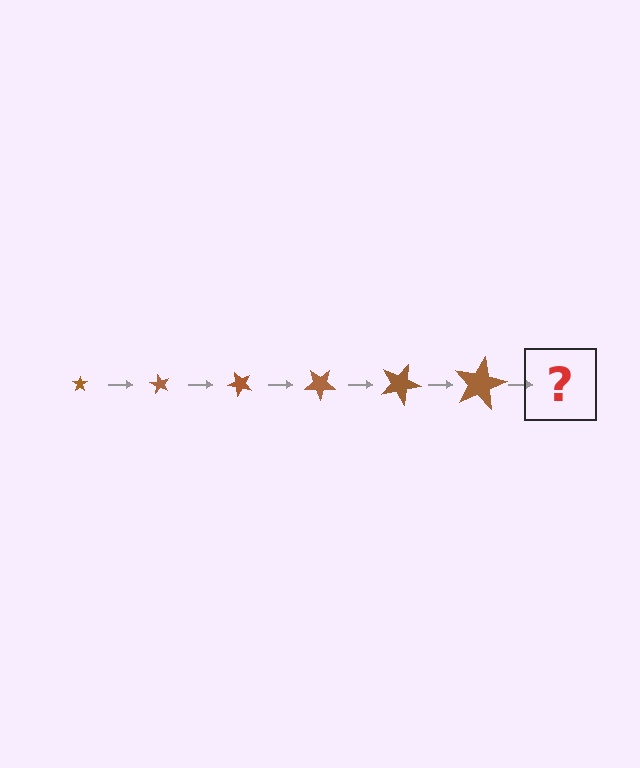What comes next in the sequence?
The next element should be a star, larger than the previous one and rotated 360 degrees from the start.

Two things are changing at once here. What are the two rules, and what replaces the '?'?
The two rules are that the star grows larger each step and it rotates 60 degrees each step. The '?' should be a star, larger than the previous one and rotated 360 degrees from the start.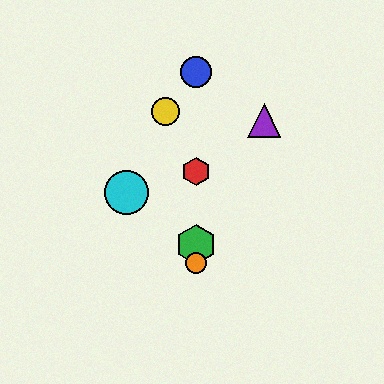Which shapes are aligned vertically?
The red hexagon, the blue circle, the green hexagon, the orange circle are aligned vertically.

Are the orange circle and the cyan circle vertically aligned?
No, the orange circle is at x≈196 and the cyan circle is at x≈127.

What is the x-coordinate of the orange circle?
The orange circle is at x≈196.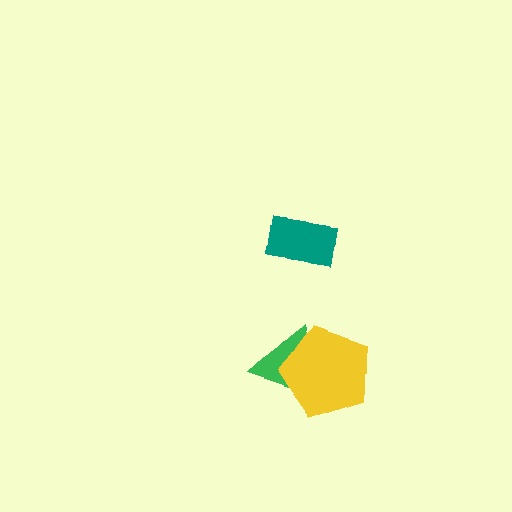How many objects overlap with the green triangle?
1 object overlaps with the green triangle.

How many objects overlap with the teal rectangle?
0 objects overlap with the teal rectangle.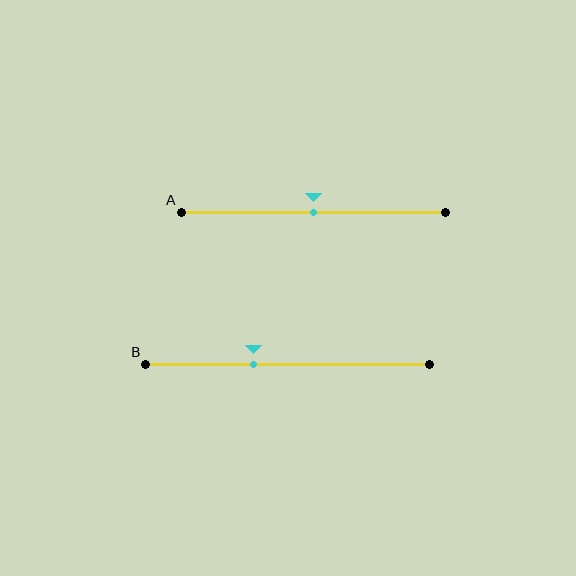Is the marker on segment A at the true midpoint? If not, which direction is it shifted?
Yes, the marker on segment A is at the true midpoint.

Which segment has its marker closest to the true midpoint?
Segment A has its marker closest to the true midpoint.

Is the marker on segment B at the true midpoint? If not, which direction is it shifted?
No, the marker on segment B is shifted to the left by about 12% of the segment length.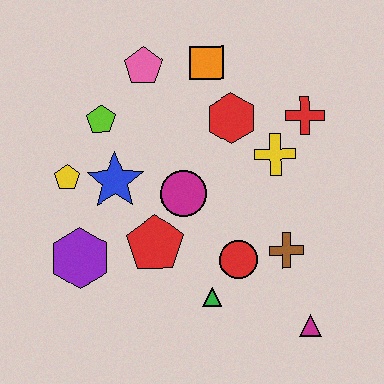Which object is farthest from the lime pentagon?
The magenta triangle is farthest from the lime pentagon.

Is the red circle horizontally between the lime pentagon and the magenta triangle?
Yes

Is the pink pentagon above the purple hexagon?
Yes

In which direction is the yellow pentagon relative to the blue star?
The yellow pentagon is to the left of the blue star.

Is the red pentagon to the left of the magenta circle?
Yes